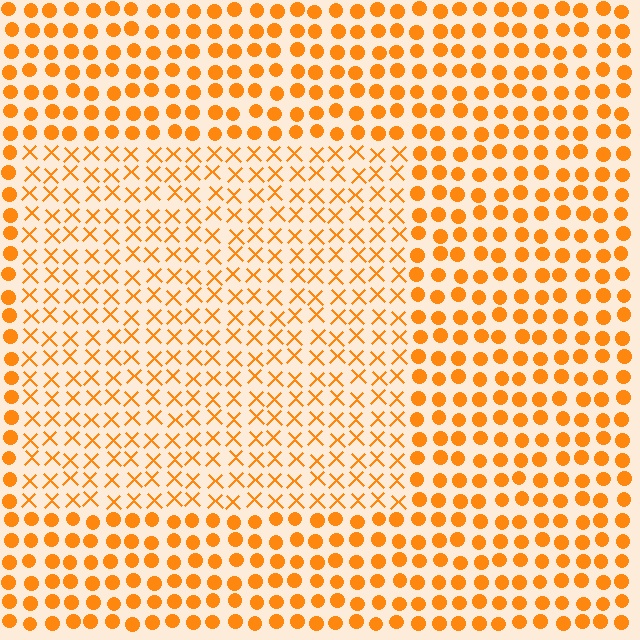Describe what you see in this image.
The image is filled with small orange elements arranged in a uniform grid. A rectangle-shaped region contains X marks, while the surrounding area contains circles. The boundary is defined purely by the change in element shape.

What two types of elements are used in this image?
The image uses X marks inside the rectangle region and circles outside it.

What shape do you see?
I see a rectangle.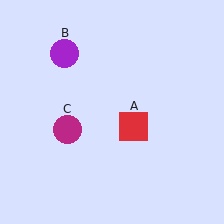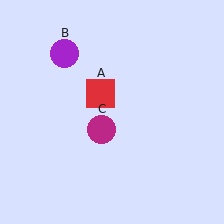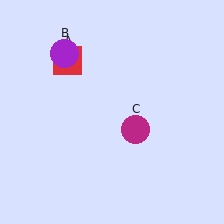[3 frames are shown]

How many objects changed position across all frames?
2 objects changed position: red square (object A), magenta circle (object C).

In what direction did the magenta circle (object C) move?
The magenta circle (object C) moved right.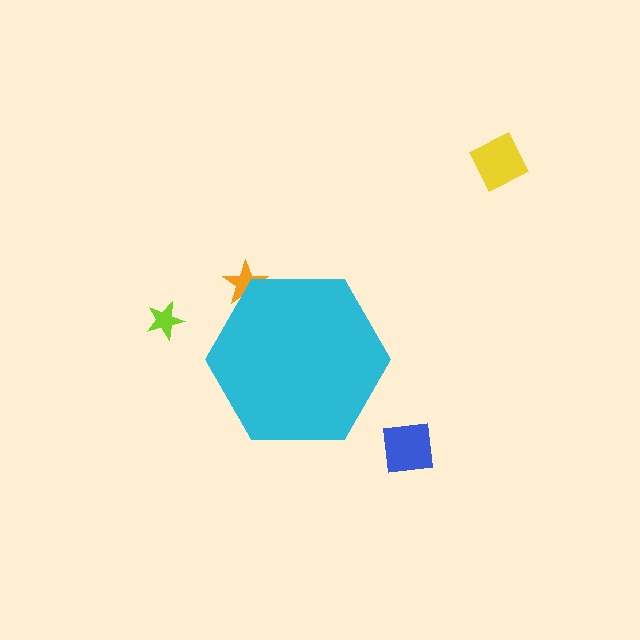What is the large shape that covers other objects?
A cyan hexagon.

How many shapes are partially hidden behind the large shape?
1 shape is partially hidden.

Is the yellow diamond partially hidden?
No, the yellow diamond is fully visible.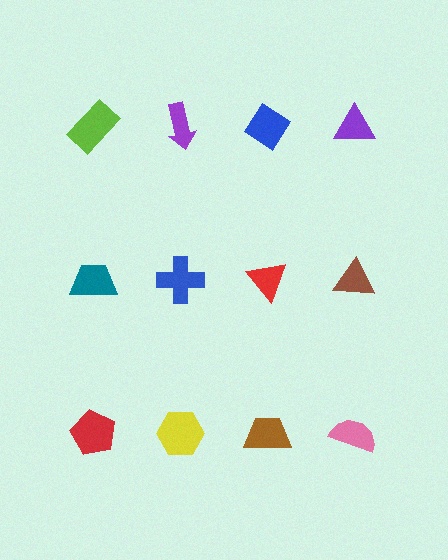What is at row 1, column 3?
A blue diamond.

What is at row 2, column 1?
A teal trapezoid.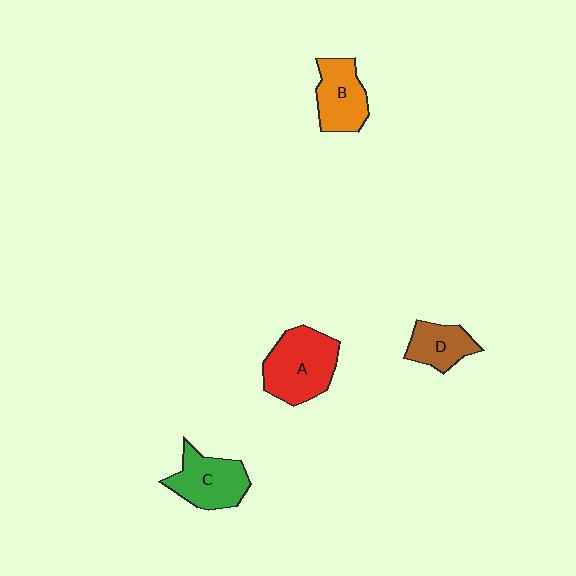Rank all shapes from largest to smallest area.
From largest to smallest: A (red), C (green), B (orange), D (brown).